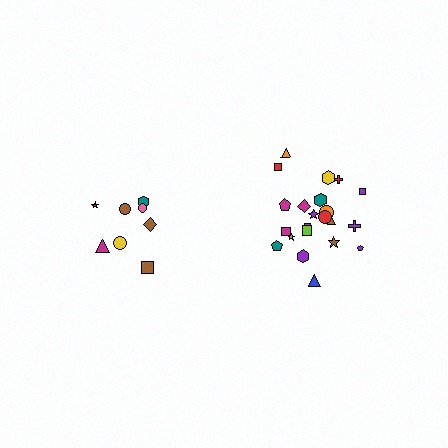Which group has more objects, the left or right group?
The right group.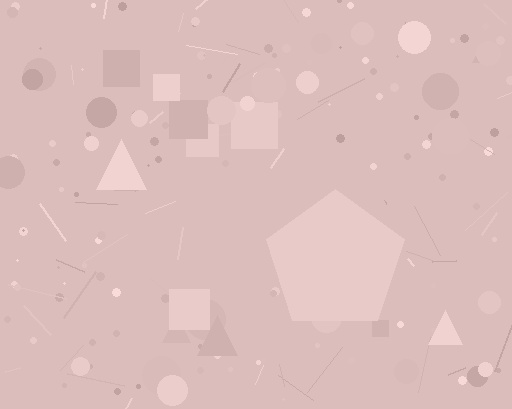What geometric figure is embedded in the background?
A pentagon is embedded in the background.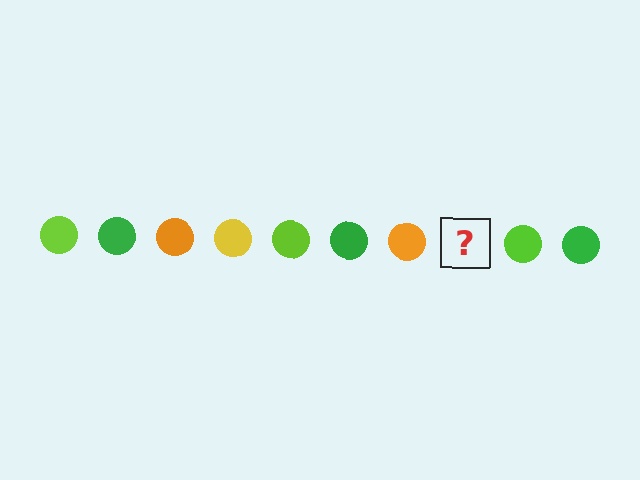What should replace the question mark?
The question mark should be replaced with a yellow circle.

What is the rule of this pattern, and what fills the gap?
The rule is that the pattern cycles through lime, green, orange, yellow circles. The gap should be filled with a yellow circle.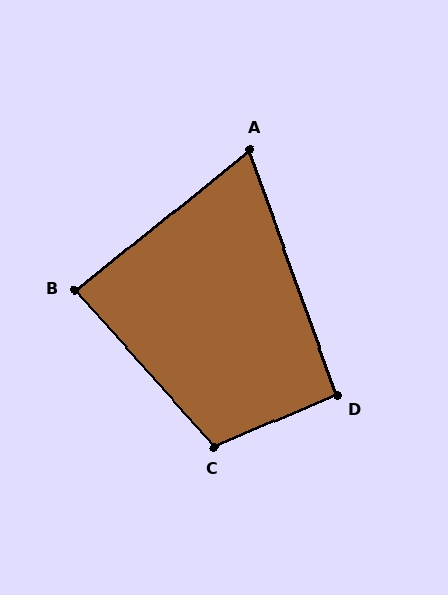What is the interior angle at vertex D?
Approximately 93 degrees (approximately right).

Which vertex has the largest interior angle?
C, at approximately 109 degrees.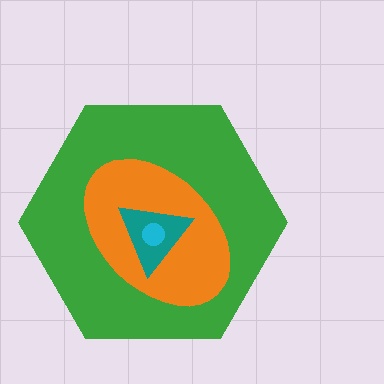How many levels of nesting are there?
4.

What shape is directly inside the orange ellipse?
The teal triangle.